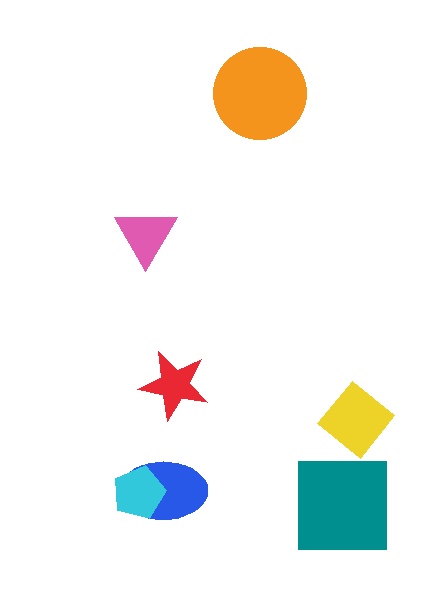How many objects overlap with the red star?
0 objects overlap with the red star.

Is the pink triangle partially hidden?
No, no other shape covers it.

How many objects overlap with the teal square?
0 objects overlap with the teal square.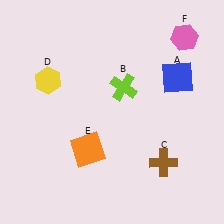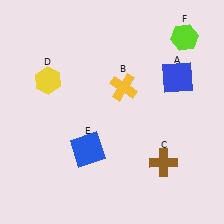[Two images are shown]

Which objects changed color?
B changed from lime to yellow. E changed from orange to blue. F changed from pink to lime.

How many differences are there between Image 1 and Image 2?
There are 3 differences between the two images.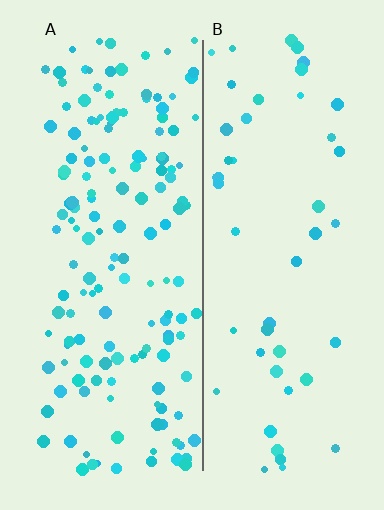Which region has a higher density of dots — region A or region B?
A (the left).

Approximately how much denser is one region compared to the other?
Approximately 3.2× — region A over region B.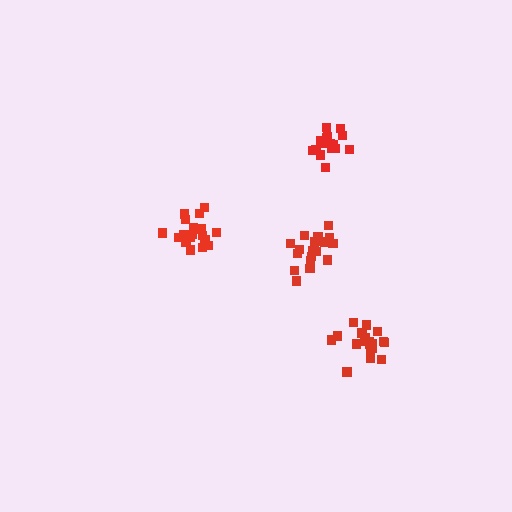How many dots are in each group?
Group 1: 20 dots, Group 2: 17 dots, Group 3: 20 dots, Group 4: 20 dots (77 total).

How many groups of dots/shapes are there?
There are 4 groups.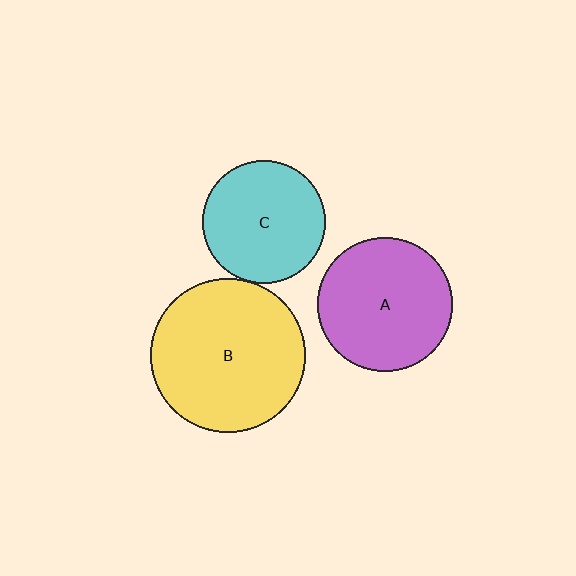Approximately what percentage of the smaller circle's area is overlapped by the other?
Approximately 5%.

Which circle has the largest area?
Circle B (yellow).